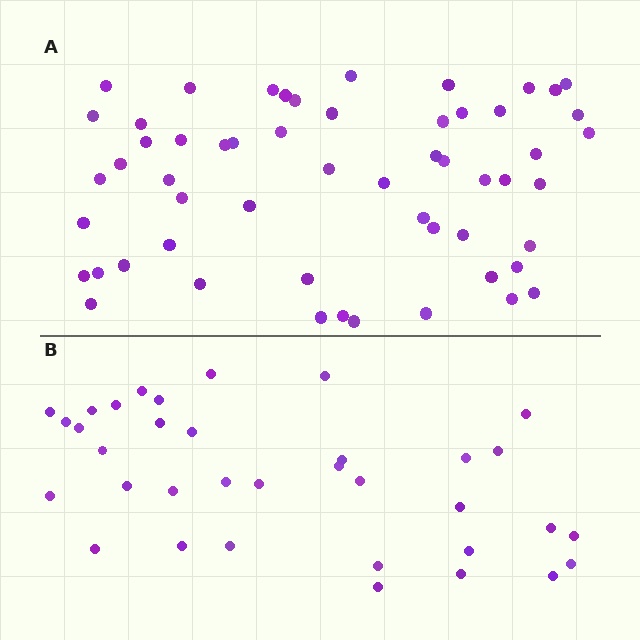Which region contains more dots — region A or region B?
Region A (the top region) has more dots.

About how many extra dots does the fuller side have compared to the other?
Region A has approximately 20 more dots than region B.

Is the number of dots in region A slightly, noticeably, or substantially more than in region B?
Region A has substantially more. The ratio is roughly 1.6 to 1.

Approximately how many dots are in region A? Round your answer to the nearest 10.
About 60 dots. (The exact count is 56, which rounds to 60.)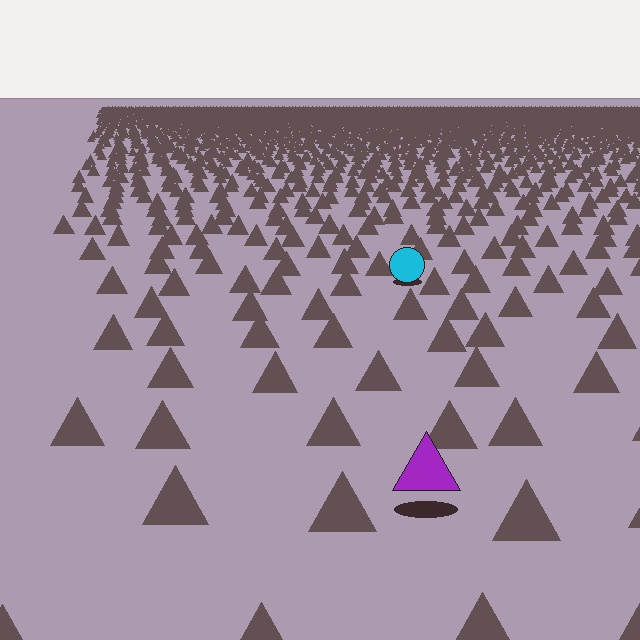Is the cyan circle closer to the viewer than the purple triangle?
No. The purple triangle is closer — you can tell from the texture gradient: the ground texture is coarser near it.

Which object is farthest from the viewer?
The cyan circle is farthest from the viewer. It appears smaller and the ground texture around it is denser.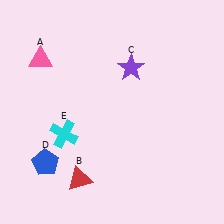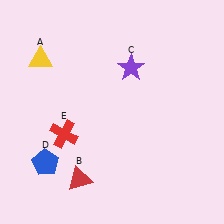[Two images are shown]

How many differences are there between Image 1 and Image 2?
There are 2 differences between the two images.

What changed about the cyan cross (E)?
In Image 1, E is cyan. In Image 2, it changed to red.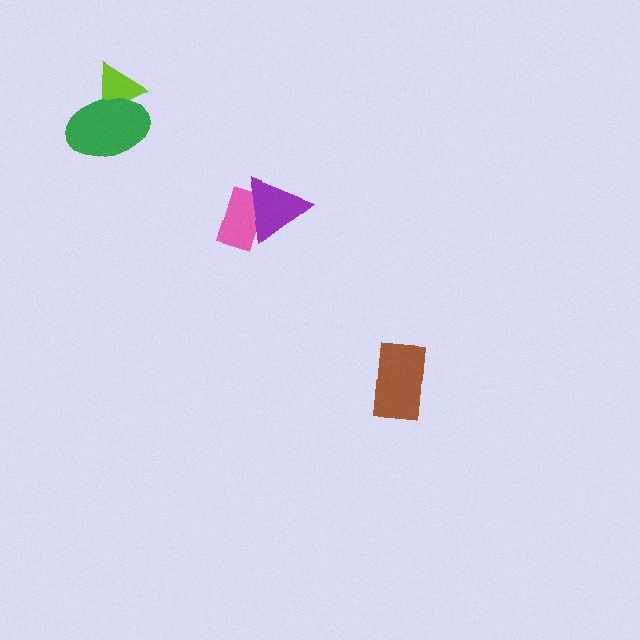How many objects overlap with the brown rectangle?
0 objects overlap with the brown rectangle.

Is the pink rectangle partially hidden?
Yes, it is partially covered by another shape.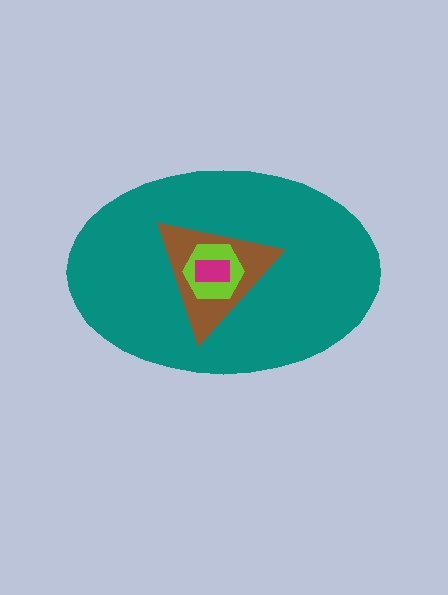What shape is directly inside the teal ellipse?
The brown triangle.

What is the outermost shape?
The teal ellipse.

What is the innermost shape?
The magenta rectangle.